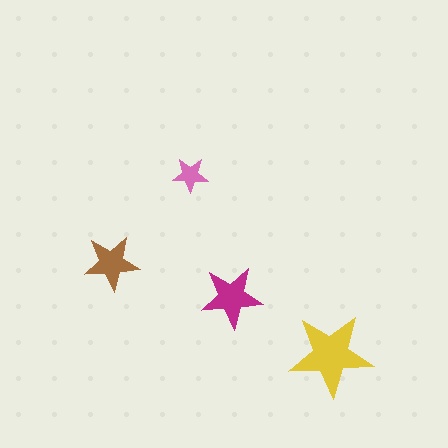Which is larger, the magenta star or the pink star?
The magenta one.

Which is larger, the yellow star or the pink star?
The yellow one.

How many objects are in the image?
There are 4 objects in the image.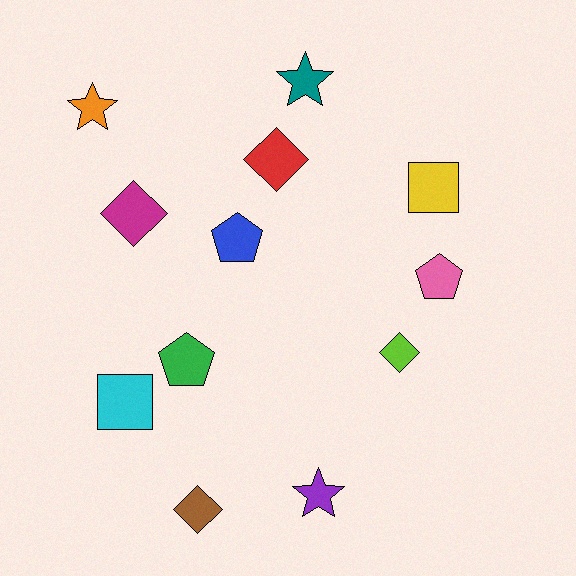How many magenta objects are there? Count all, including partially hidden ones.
There is 1 magenta object.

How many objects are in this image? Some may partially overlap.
There are 12 objects.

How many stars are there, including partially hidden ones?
There are 3 stars.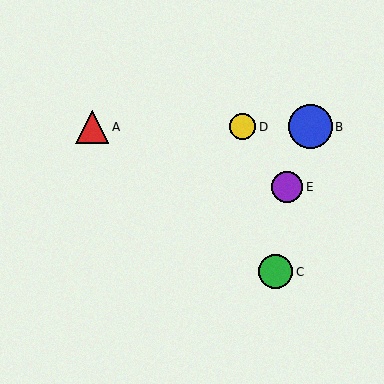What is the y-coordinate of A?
Object A is at y≈127.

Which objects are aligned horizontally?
Objects A, B, D are aligned horizontally.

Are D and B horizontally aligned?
Yes, both are at y≈127.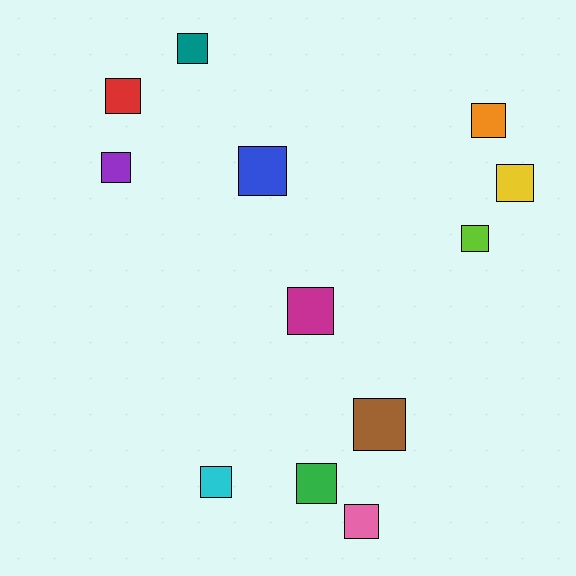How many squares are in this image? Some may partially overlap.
There are 12 squares.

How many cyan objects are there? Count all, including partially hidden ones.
There is 1 cyan object.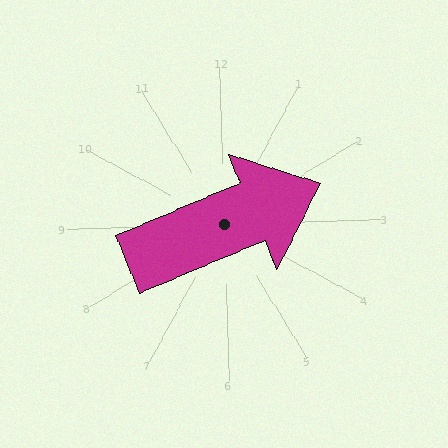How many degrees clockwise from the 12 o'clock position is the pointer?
Approximately 69 degrees.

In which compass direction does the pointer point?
East.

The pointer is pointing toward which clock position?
Roughly 2 o'clock.